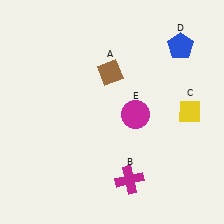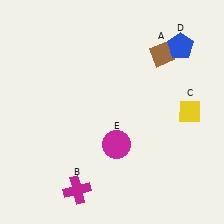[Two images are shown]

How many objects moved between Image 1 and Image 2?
3 objects moved between the two images.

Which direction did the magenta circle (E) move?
The magenta circle (E) moved down.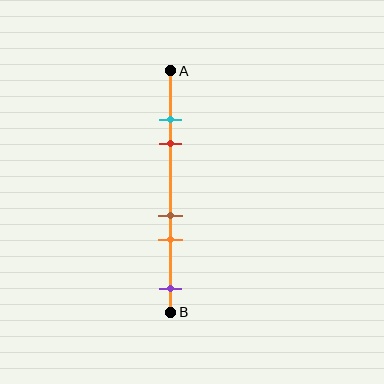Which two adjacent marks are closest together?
The cyan and red marks are the closest adjacent pair.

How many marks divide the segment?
There are 5 marks dividing the segment.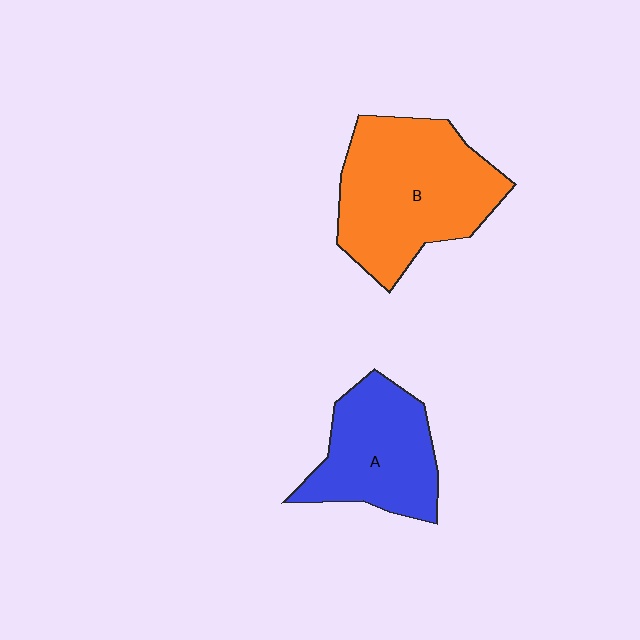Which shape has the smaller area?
Shape A (blue).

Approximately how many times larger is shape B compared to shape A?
Approximately 1.4 times.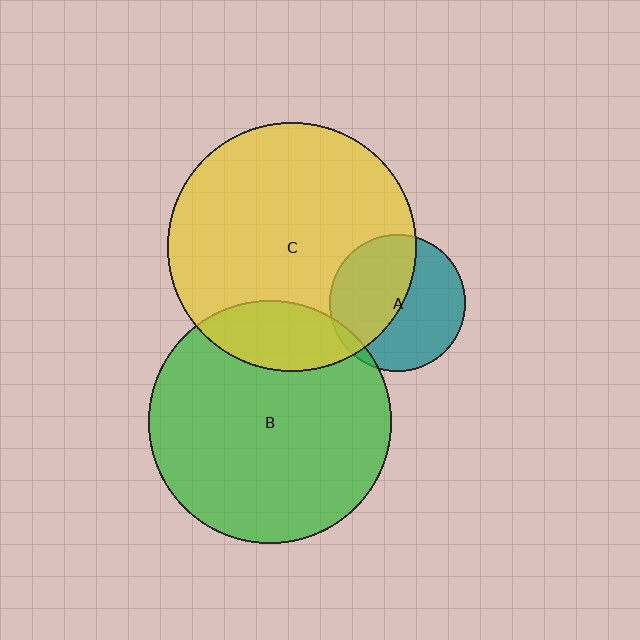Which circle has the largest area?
Circle C (yellow).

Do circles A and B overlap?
Yes.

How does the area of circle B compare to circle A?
Approximately 3.2 times.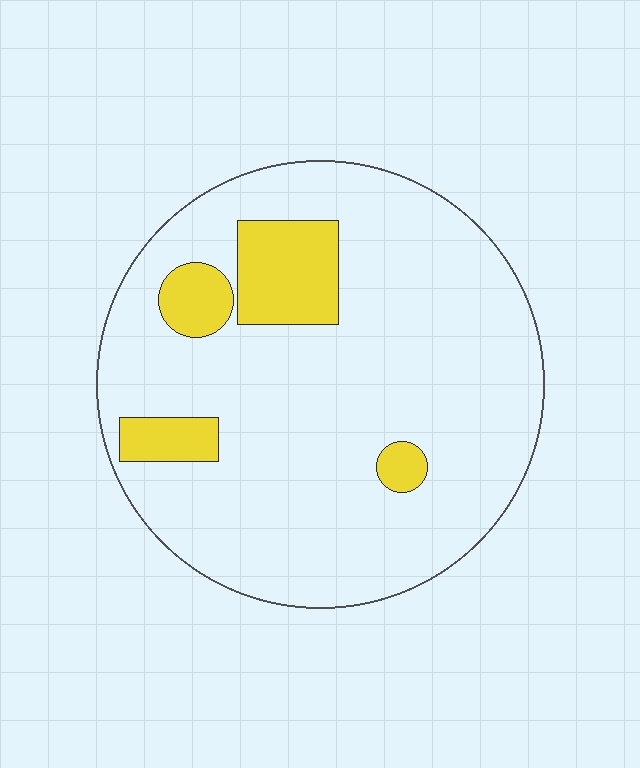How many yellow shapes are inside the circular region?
4.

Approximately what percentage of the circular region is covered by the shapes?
Approximately 15%.